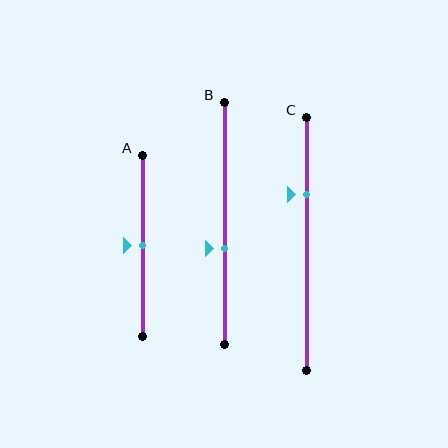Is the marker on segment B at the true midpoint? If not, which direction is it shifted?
No, the marker on segment B is shifted downward by about 10% of the segment length.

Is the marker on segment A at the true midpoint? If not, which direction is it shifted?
Yes, the marker on segment A is at the true midpoint.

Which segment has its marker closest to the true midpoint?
Segment A has its marker closest to the true midpoint.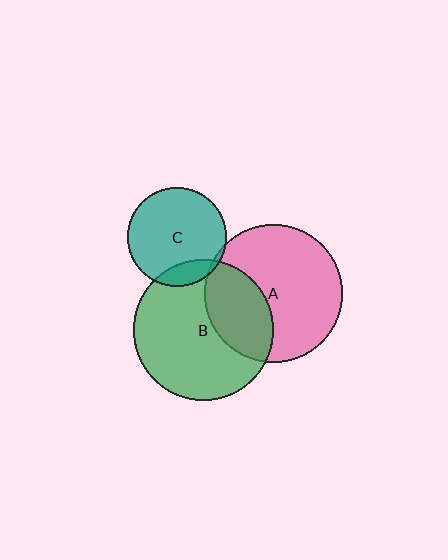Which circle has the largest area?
Circle B (green).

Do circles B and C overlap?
Yes.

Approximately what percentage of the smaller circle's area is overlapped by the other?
Approximately 15%.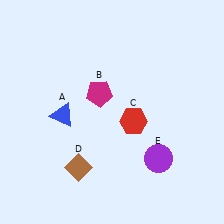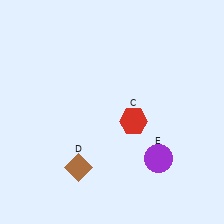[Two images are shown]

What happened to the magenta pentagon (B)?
The magenta pentagon (B) was removed in Image 2. It was in the top-left area of Image 1.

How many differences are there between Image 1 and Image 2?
There are 2 differences between the two images.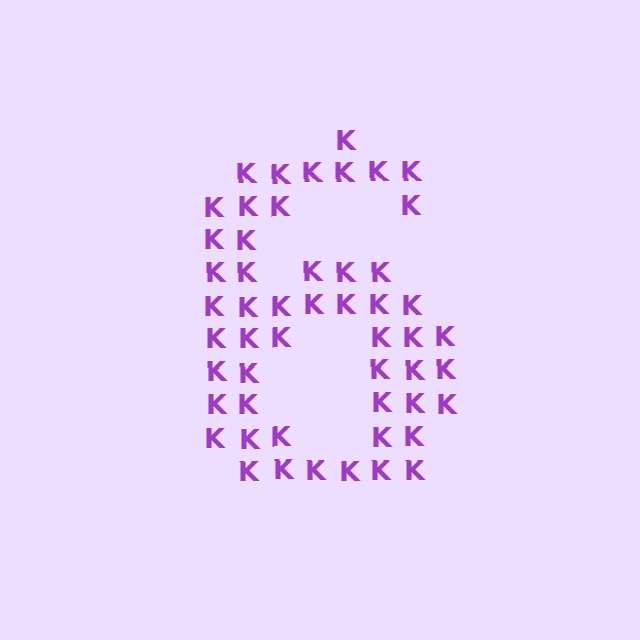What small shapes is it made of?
It is made of small letter K's.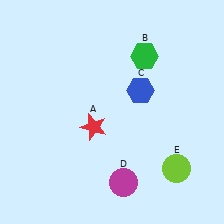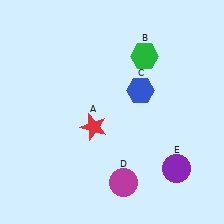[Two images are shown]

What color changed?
The circle (E) changed from lime in Image 1 to purple in Image 2.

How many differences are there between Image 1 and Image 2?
There is 1 difference between the two images.